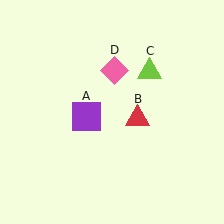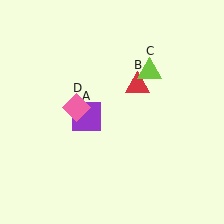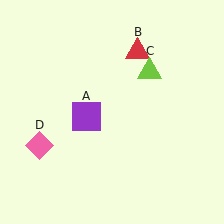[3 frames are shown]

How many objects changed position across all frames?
2 objects changed position: red triangle (object B), pink diamond (object D).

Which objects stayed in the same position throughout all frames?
Purple square (object A) and lime triangle (object C) remained stationary.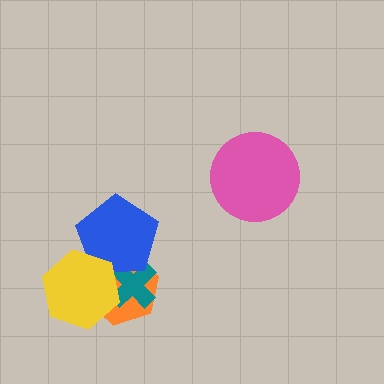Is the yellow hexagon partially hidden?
No, no other shape covers it.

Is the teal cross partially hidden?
Yes, it is partially covered by another shape.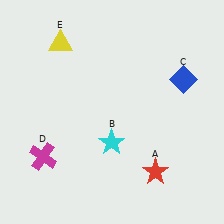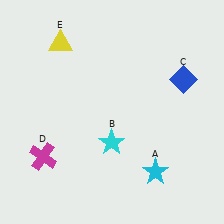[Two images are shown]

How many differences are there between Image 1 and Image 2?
There is 1 difference between the two images.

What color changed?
The star (A) changed from red in Image 1 to cyan in Image 2.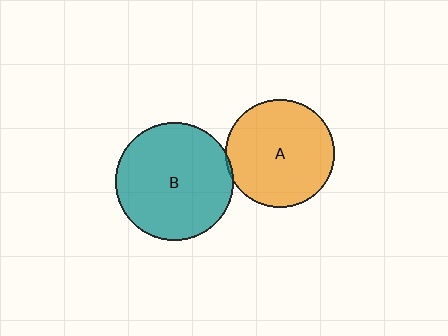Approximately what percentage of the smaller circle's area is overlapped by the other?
Approximately 5%.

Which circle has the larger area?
Circle B (teal).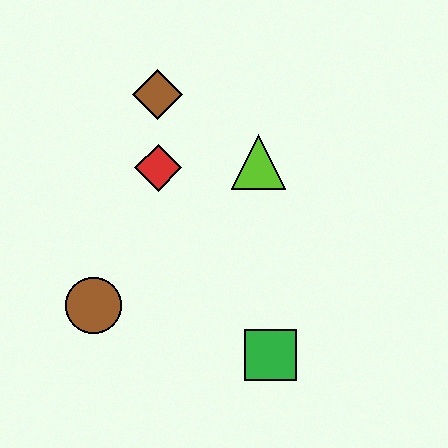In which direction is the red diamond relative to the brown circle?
The red diamond is above the brown circle.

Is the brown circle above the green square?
Yes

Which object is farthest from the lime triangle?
The brown circle is farthest from the lime triangle.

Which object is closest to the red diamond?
The brown diamond is closest to the red diamond.